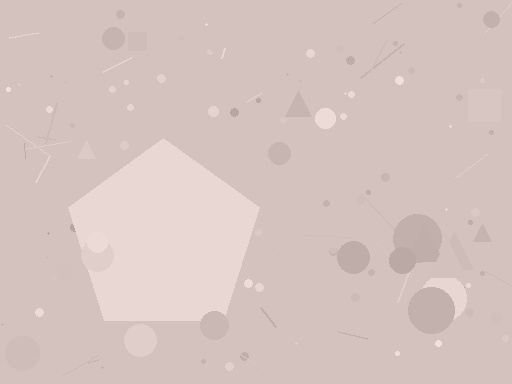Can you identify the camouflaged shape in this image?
The camouflaged shape is a pentagon.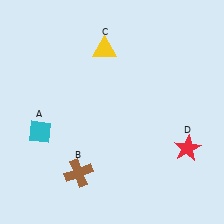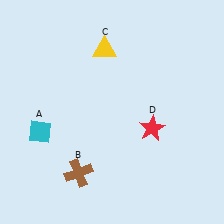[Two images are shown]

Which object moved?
The red star (D) moved left.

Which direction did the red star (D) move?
The red star (D) moved left.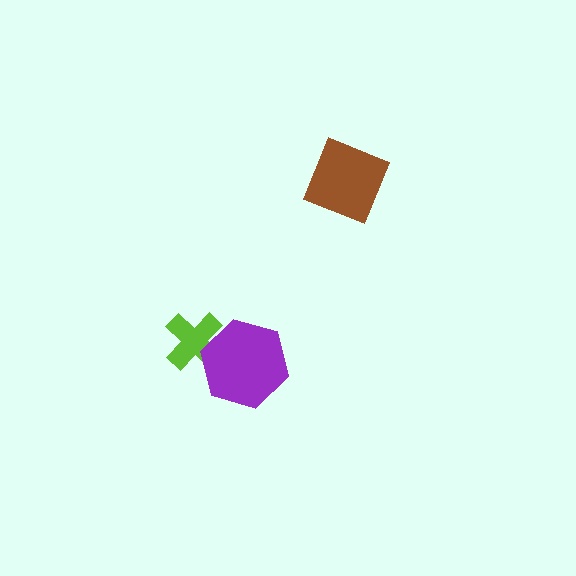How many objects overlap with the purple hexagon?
1 object overlaps with the purple hexagon.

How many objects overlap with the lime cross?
1 object overlaps with the lime cross.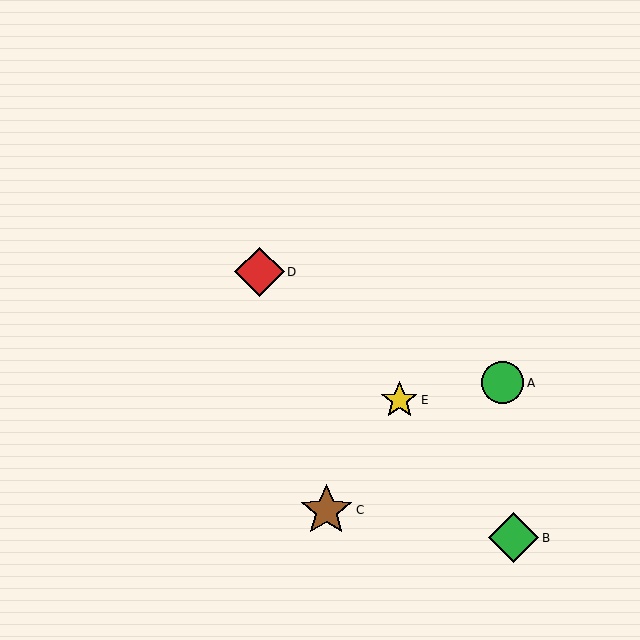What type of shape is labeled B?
Shape B is a green diamond.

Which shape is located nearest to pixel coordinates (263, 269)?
The red diamond (labeled D) at (260, 272) is nearest to that location.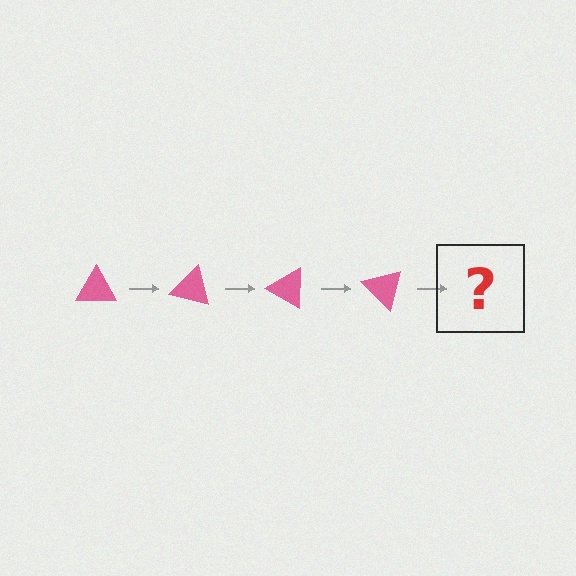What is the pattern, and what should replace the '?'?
The pattern is that the triangle rotates 15 degrees each step. The '?' should be a pink triangle rotated 60 degrees.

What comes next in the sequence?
The next element should be a pink triangle rotated 60 degrees.